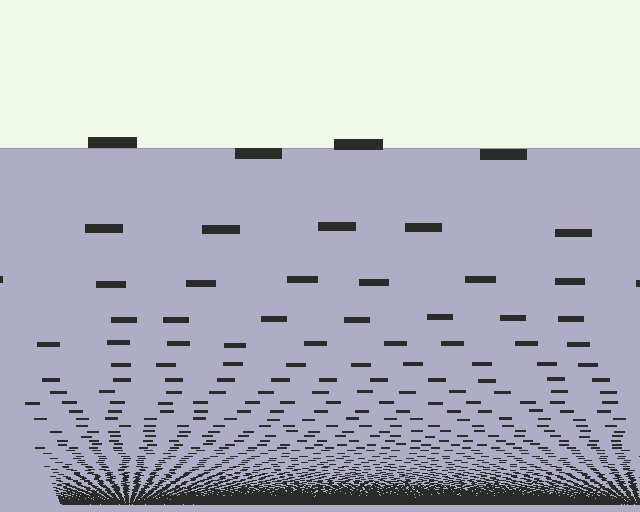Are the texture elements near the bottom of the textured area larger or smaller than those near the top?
Smaller. The gradient is inverted — elements near the bottom are smaller and denser.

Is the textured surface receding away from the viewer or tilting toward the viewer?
The surface appears to tilt toward the viewer. Texture elements get larger and sparser toward the top.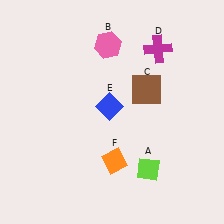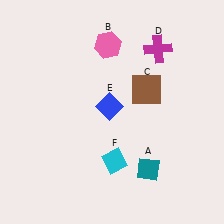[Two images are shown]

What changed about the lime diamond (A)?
In Image 1, A is lime. In Image 2, it changed to teal.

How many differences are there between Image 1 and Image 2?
There are 2 differences between the two images.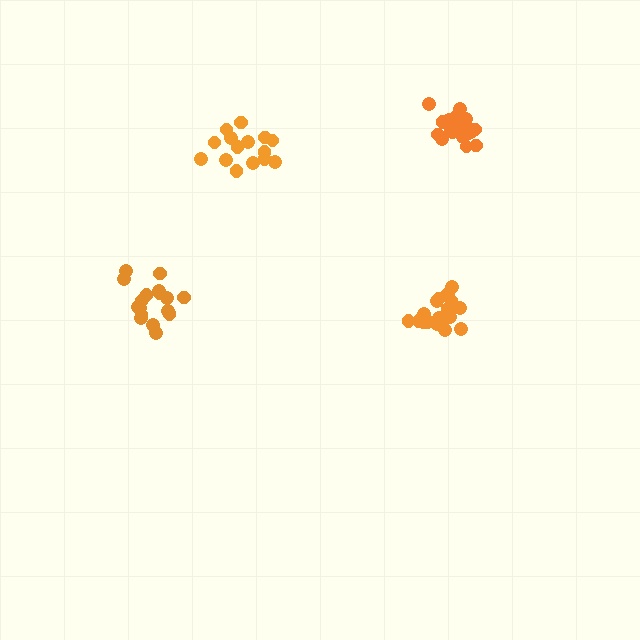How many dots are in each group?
Group 1: 18 dots, Group 2: 17 dots, Group 3: 15 dots, Group 4: 18 dots (68 total).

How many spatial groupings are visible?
There are 4 spatial groupings.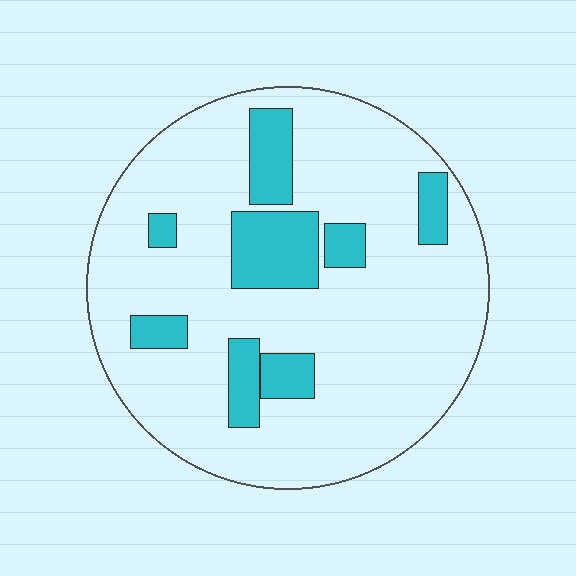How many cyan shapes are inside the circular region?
8.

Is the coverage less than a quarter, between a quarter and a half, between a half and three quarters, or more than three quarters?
Less than a quarter.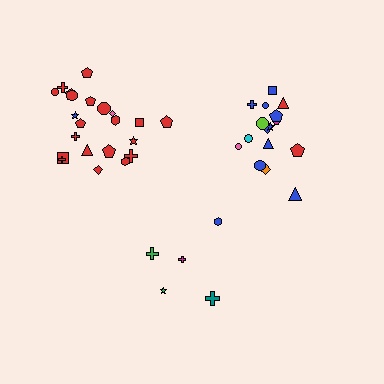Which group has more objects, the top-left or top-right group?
The top-left group.